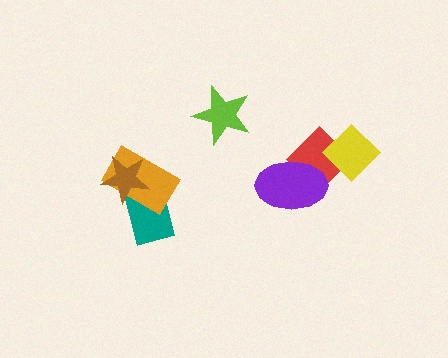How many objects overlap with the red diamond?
2 objects overlap with the red diamond.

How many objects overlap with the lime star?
0 objects overlap with the lime star.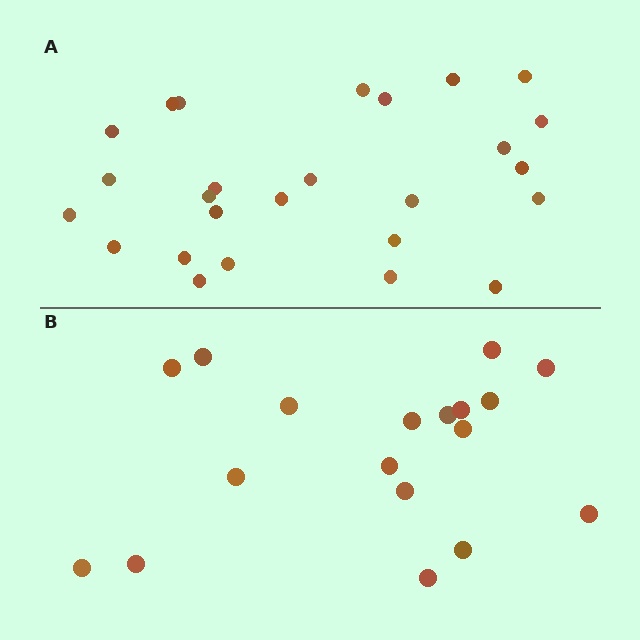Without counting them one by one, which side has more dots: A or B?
Region A (the top region) has more dots.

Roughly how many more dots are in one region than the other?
Region A has roughly 8 or so more dots than region B.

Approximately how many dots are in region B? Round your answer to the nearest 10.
About 20 dots. (The exact count is 18, which rounds to 20.)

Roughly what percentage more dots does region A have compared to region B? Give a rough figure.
About 45% more.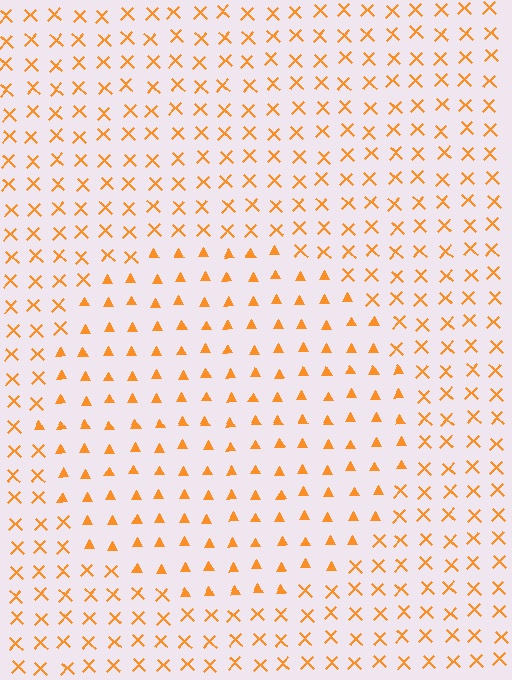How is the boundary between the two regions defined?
The boundary is defined by a change in element shape: triangles inside vs. X marks outside. All elements share the same color and spacing.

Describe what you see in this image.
The image is filled with small orange elements arranged in a uniform grid. A circle-shaped region contains triangles, while the surrounding area contains X marks. The boundary is defined purely by the change in element shape.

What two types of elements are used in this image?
The image uses triangles inside the circle region and X marks outside it.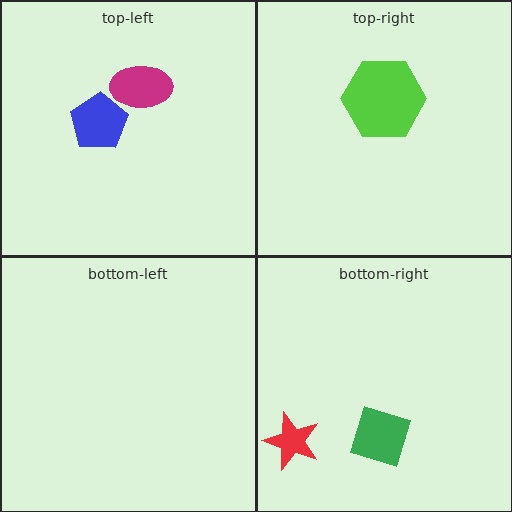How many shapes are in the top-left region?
2.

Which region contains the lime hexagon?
The top-right region.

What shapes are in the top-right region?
The lime hexagon.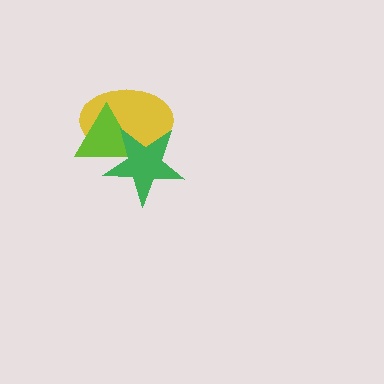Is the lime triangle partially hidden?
Yes, it is partially covered by another shape.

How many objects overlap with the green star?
2 objects overlap with the green star.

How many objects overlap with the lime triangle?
2 objects overlap with the lime triangle.